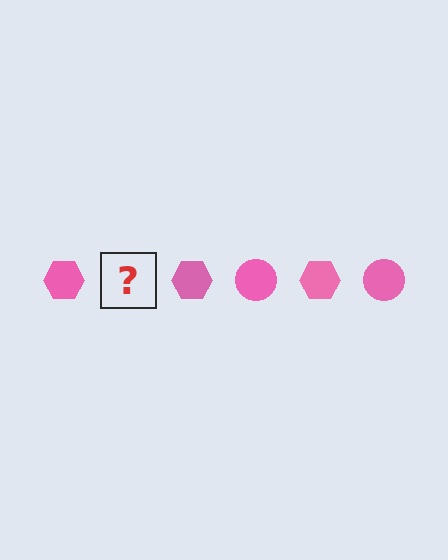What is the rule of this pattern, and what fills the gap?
The rule is that the pattern cycles through hexagon, circle shapes in pink. The gap should be filled with a pink circle.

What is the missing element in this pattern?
The missing element is a pink circle.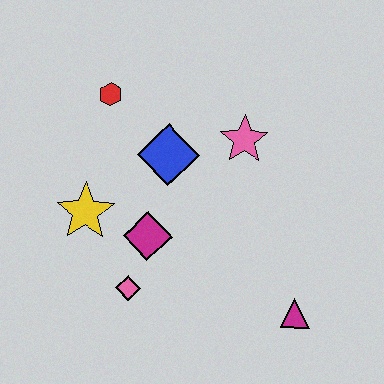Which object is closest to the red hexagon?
The blue diamond is closest to the red hexagon.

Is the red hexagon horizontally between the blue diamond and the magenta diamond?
No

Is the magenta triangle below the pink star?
Yes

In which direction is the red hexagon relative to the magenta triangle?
The red hexagon is above the magenta triangle.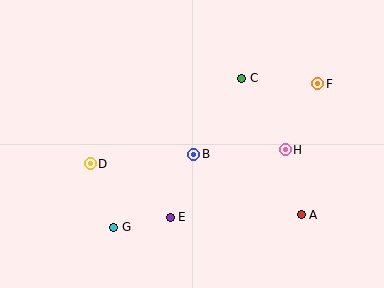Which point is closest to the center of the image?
Point B at (194, 154) is closest to the center.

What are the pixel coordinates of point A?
Point A is at (301, 215).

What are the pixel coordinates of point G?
Point G is at (114, 227).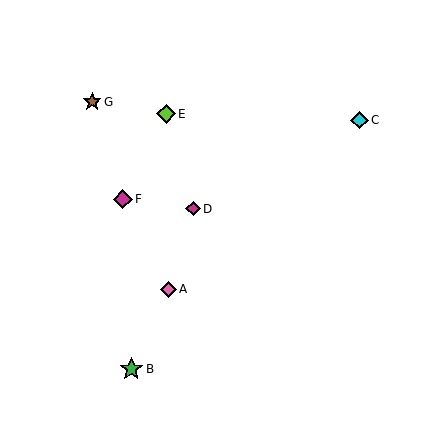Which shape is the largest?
The green star (labeled B) is the largest.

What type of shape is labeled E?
Shape E is a lime diamond.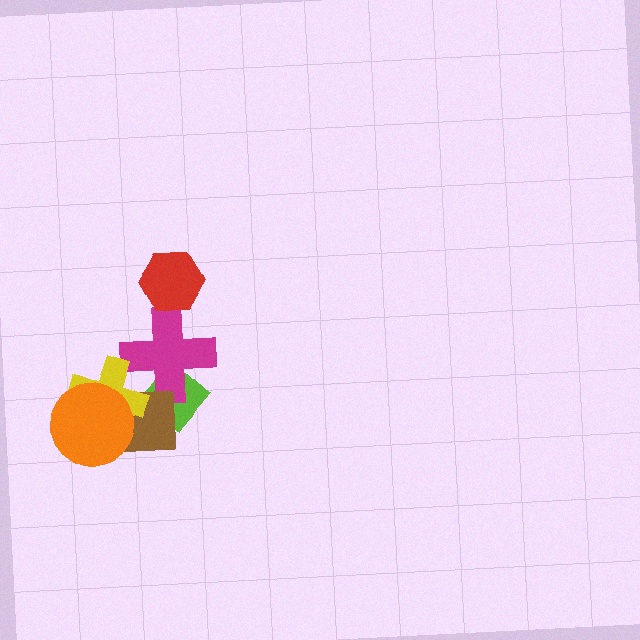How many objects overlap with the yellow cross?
4 objects overlap with the yellow cross.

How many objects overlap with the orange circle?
2 objects overlap with the orange circle.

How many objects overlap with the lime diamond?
3 objects overlap with the lime diamond.